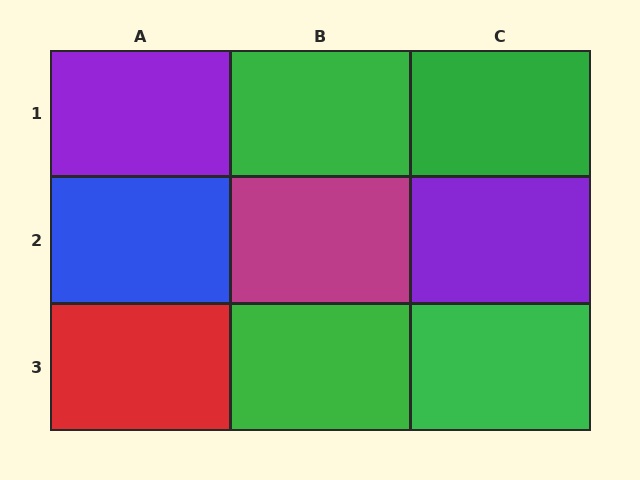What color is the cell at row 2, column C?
Purple.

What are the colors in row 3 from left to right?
Red, green, green.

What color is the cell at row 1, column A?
Purple.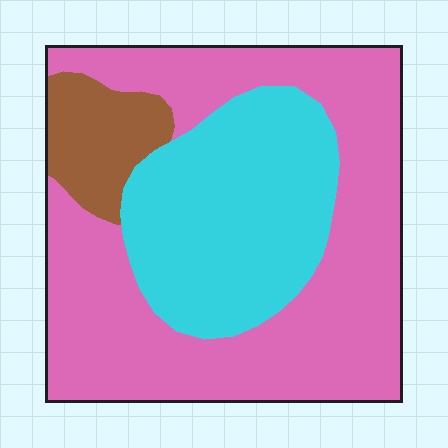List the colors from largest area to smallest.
From largest to smallest: pink, cyan, brown.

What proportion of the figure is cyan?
Cyan takes up about one third (1/3) of the figure.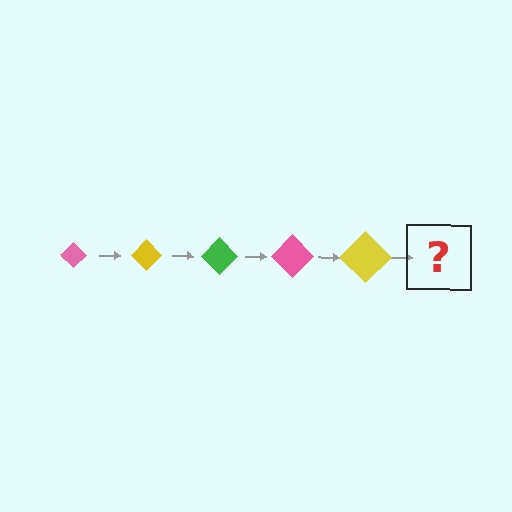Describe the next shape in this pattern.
It should be a green diamond, larger than the previous one.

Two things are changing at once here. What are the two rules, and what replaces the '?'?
The two rules are that the diamond grows larger each step and the color cycles through pink, yellow, and green. The '?' should be a green diamond, larger than the previous one.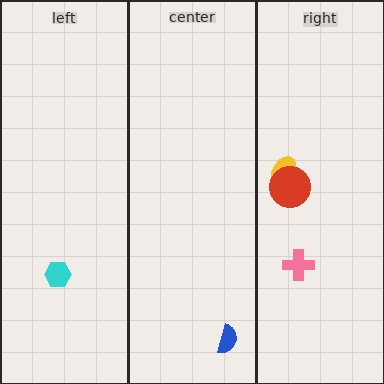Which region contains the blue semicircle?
The center region.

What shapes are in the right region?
The yellow ellipse, the pink cross, the red circle.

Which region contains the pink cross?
The right region.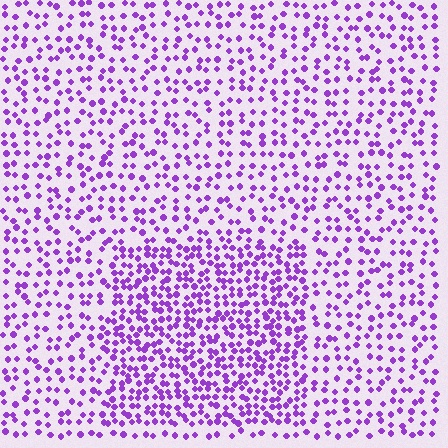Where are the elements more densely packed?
The elements are more densely packed inside the rectangle boundary.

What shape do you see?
I see a rectangle.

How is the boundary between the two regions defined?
The boundary is defined by a change in element density (approximately 1.8x ratio). All elements are the same color, size, and shape.